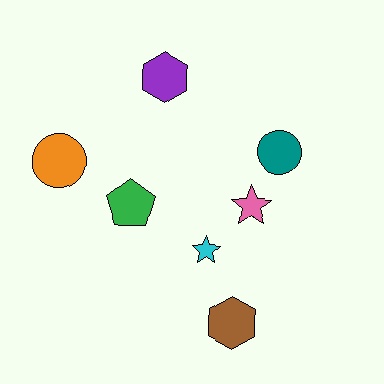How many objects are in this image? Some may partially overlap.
There are 7 objects.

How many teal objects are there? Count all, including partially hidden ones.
There is 1 teal object.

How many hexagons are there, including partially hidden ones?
There are 2 hexagons.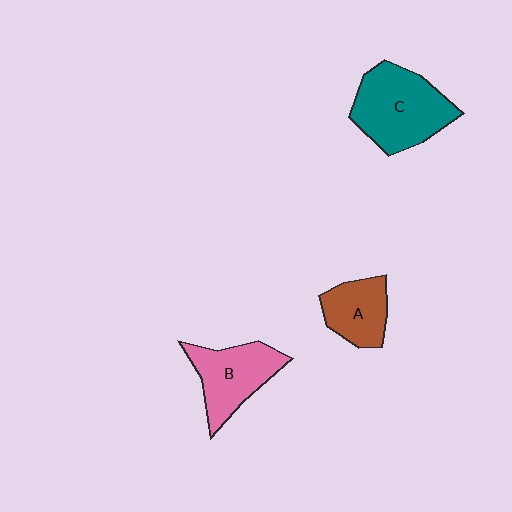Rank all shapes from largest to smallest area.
From largest to smallest: C (teal), B (pink), A (brown).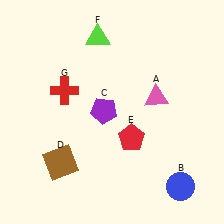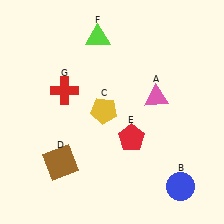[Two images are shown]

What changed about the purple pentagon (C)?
In Image 1, C is purple. In Image 2, it changed to yellow.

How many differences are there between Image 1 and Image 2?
There is 1 difference between the two images.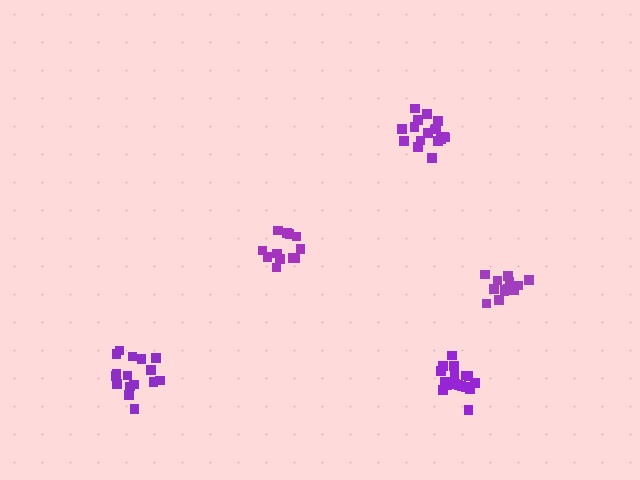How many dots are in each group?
Group 1: 17 dots, Group 2: 12 dots, Group 3: 17 dots, Group 4: 13 dots, Group 5: 16 dots (75 total).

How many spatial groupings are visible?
There are 5 spatial groupings.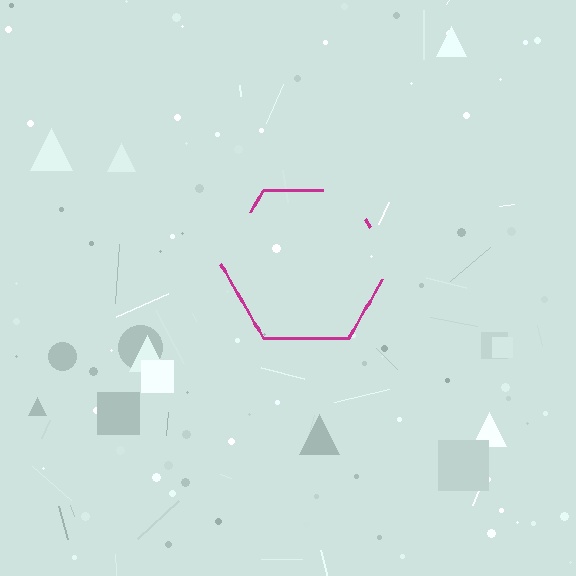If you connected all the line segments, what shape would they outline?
They would outline a hexagon.